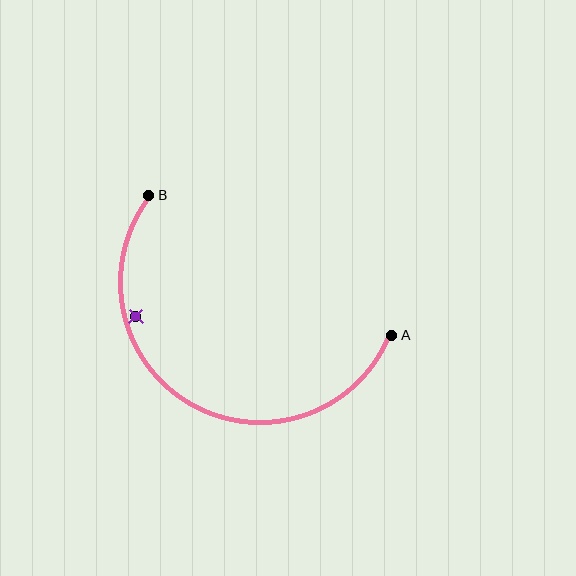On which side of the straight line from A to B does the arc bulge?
The arc bulges below the straight line connecting A and B.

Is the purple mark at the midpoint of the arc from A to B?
No — the purple mark does not lie on the arc at all. It sits slightly inside the curve.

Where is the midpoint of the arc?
The arc midpoint is the point on the curve farthest from the straight line joining A and B. It sits below that line.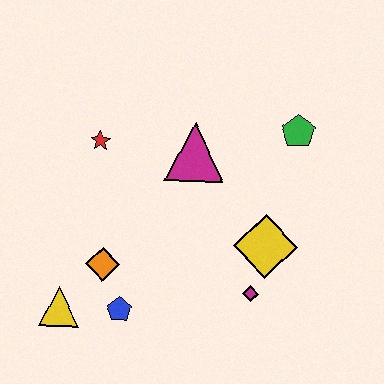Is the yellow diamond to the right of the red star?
Yes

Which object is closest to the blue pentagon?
The orange diamond is closest to the blue pentagon.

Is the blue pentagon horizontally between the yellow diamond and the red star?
Yes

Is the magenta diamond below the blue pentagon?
No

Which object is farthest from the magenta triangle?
The yellow triangle is farthest from the magenta triangle.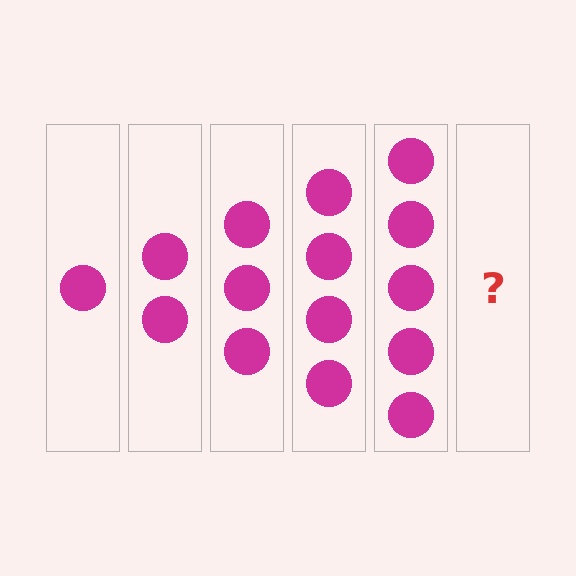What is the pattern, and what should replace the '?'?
The pattern is that each step adds one more circle. The '?' should be 6 circles.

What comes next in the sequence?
The next element should be 6 circles.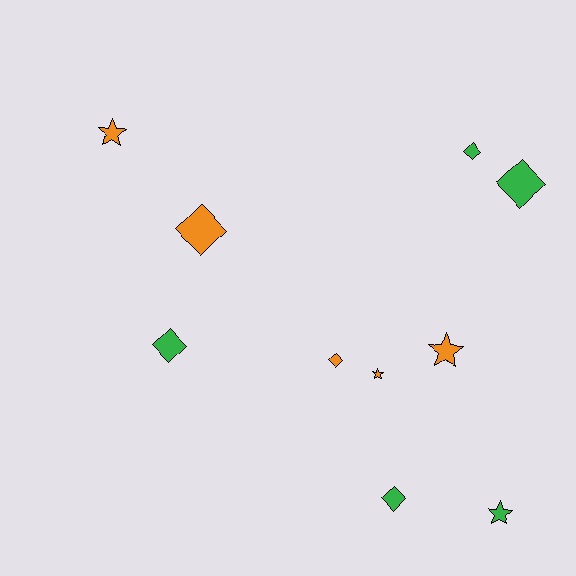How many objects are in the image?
There are 10 objects.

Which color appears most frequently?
Orange, with 5 objects.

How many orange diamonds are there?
There are 2 orange diamonds.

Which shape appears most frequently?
Diamond, with 6 objects.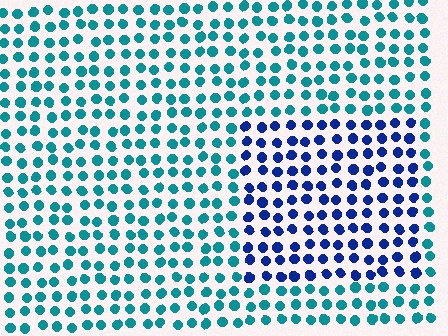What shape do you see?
I see a rectangle.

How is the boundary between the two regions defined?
The boundary is defined purely by a slight shift in hue (about 46 degrees). Spacing, size, and orientation are identical on both sides.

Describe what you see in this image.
The image is filled with small teal elements in a uniform arrangement. A rectangle-shaped region is visible where the elements are tinted to a slightly different hue, forming a subtle color boundary.